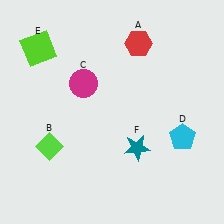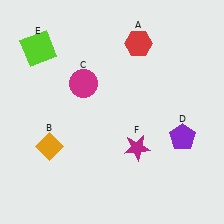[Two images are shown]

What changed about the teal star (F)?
In Image 1, F is teal. In Image 2, it changed to magenta.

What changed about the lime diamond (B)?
In Image 1, B is lime. In Image 2, it changed to orange.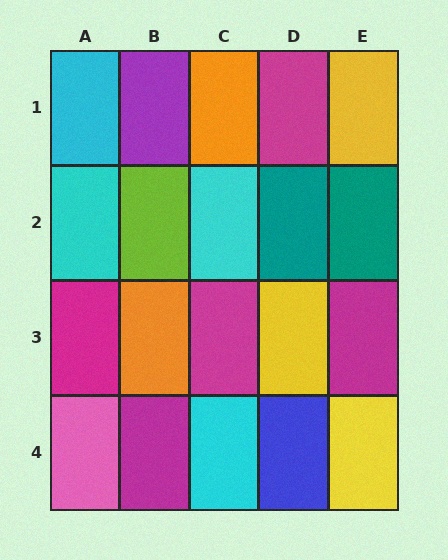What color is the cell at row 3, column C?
Magenta.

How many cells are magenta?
5 cells are magenta.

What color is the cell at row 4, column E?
Yellow.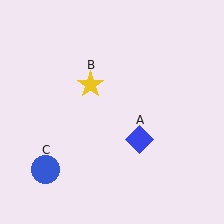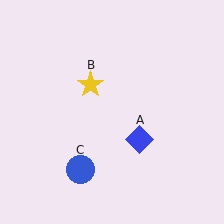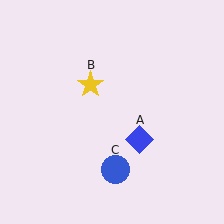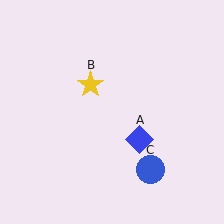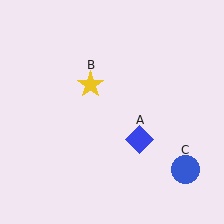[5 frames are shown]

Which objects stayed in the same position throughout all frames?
Blue diamond (object A) and yellow star (object B) remained stationary.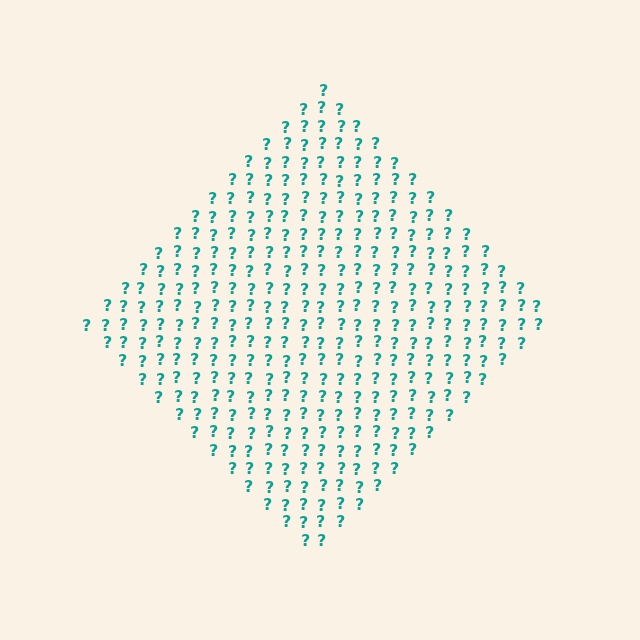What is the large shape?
The large shape is a diamond.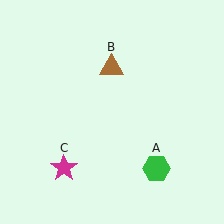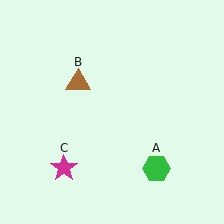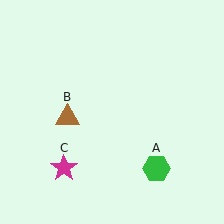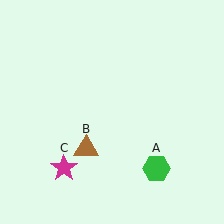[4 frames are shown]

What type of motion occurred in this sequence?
The brown triangle (object B) rotated counterclockwise around the center of the scene.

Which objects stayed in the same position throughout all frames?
Green hexagon (object A) and magenta star (object C) remained stationary.